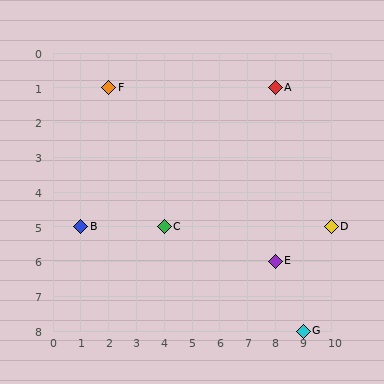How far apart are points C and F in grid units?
Points C and F are 2 columns and 4 rows apart (about 4.5 grid units diagonally).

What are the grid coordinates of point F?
Point F is at grid coordinates (2, 1).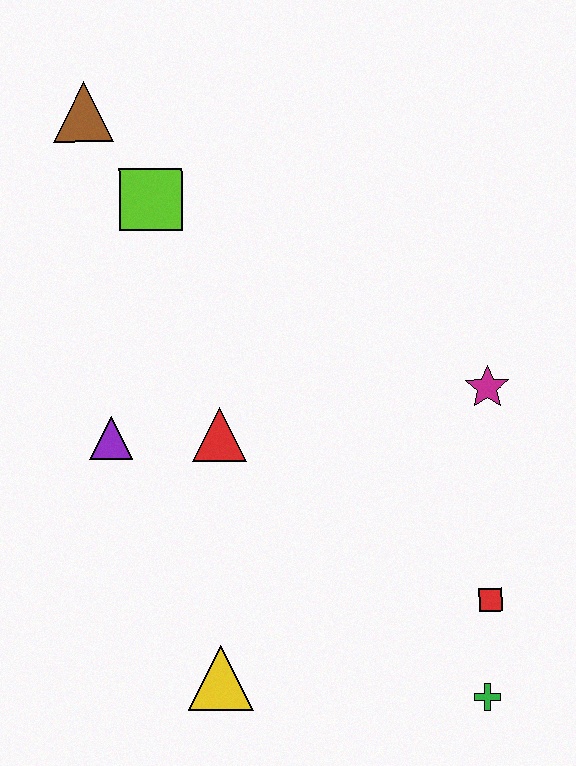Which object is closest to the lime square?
The brown triangle is closest to the lime square.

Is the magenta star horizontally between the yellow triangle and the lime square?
No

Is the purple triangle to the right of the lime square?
No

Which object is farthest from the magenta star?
The brown triangle is farthest from the magenta star.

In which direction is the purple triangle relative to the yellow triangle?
The purple triangle is above the yellow triangle.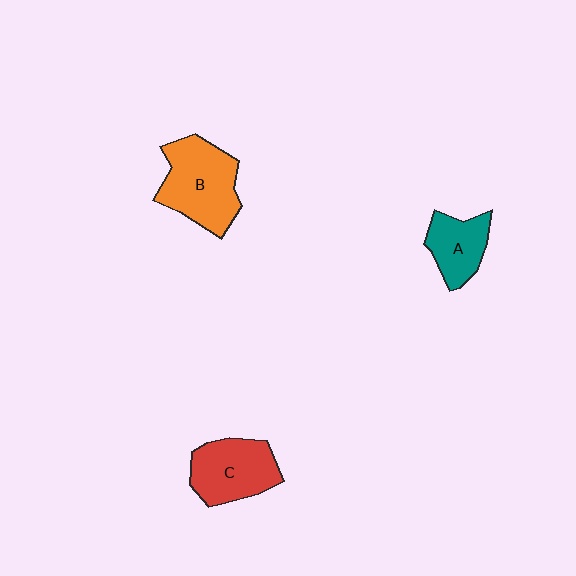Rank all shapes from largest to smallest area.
From largest to smallest: B (orange), C (red), A (teal).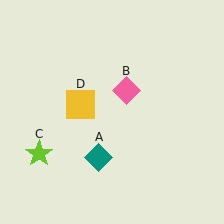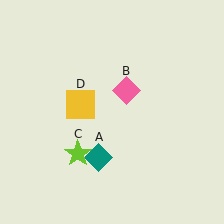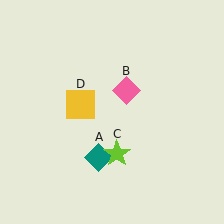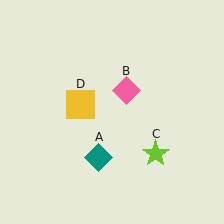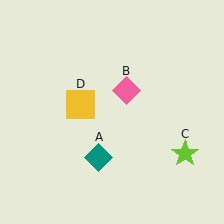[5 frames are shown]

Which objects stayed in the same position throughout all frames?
Teal diamond (object A) and pink diamond (object B) and yellow square (object D) remained stationary.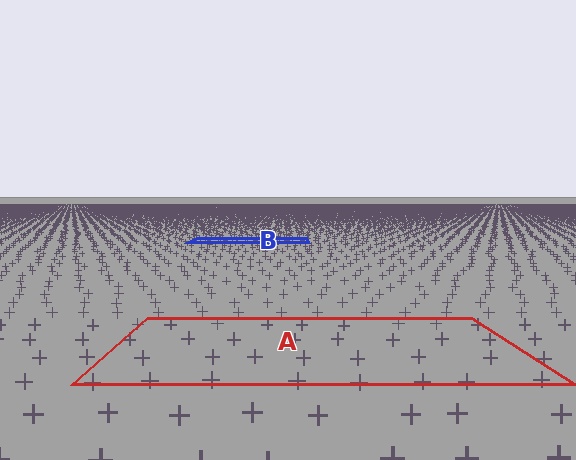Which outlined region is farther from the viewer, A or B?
Region B is farther from the viewer — the texture elements inside it appear smaller and more densely packed.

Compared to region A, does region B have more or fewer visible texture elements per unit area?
Region B has more texture elements per unit area — they are packed more densely because it is farther away.